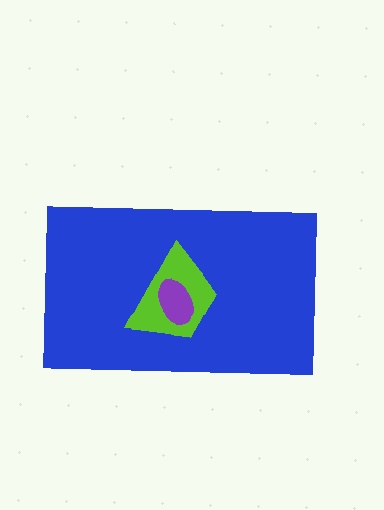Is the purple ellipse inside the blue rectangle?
Yes.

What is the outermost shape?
The blue rectangle.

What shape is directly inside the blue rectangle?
The lime trapezoid.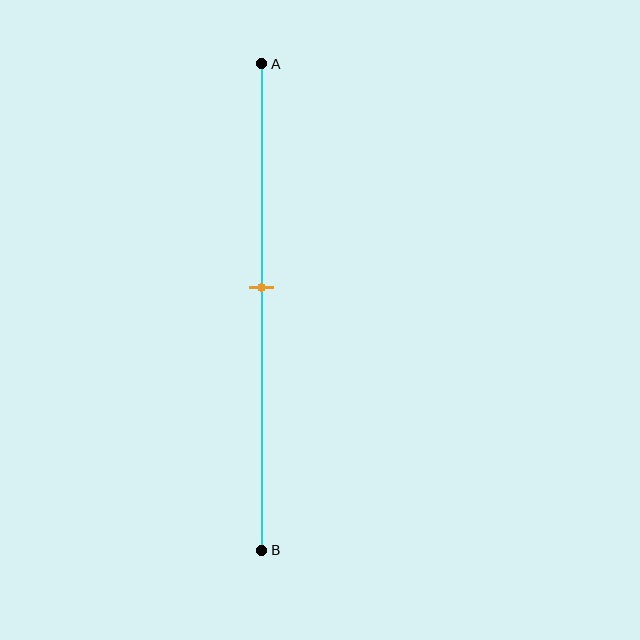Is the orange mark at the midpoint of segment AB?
No, the mark is at about 45% from A, not at the 50% midpoint.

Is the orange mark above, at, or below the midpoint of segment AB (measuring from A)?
The orange mark is above the midpoint of segment AB.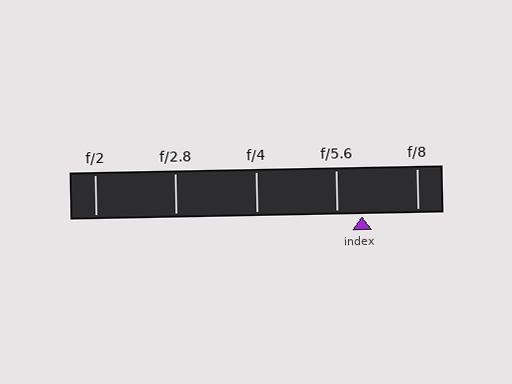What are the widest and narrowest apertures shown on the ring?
The widest aperture shown is f/2 and the narrowest is f/8.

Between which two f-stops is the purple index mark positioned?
The index mark is between f/5.6 and f/8.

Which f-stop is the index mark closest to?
The index mark is closest to f/5.6.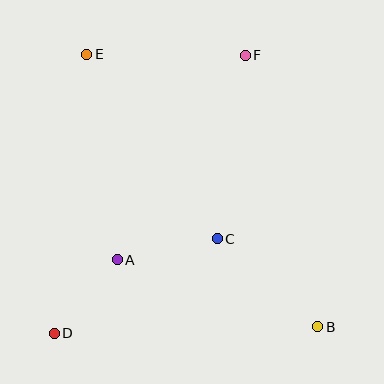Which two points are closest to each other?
Points A and D are closest to each other.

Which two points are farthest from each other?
Points B and E are farthest from each other.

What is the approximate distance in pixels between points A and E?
The distance between A and E is approximately 208 pixels.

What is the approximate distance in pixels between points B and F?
The distance between B and F is approximately 281 pixels.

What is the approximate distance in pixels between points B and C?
The distance between B and C is approximately 133 pixels.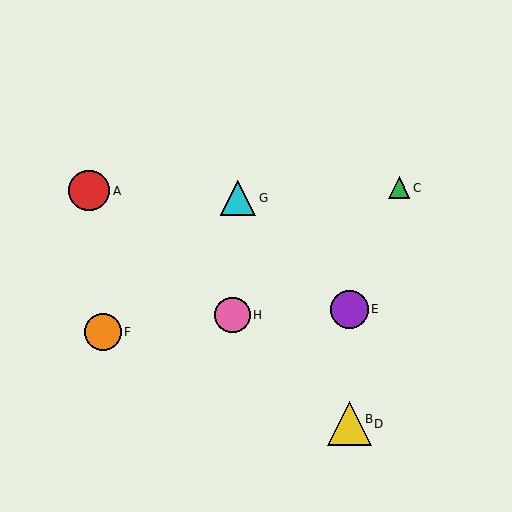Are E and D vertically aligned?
Yes, both are at x≈349.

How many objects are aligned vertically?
3 objects (B, D, E) are aligned vertically.